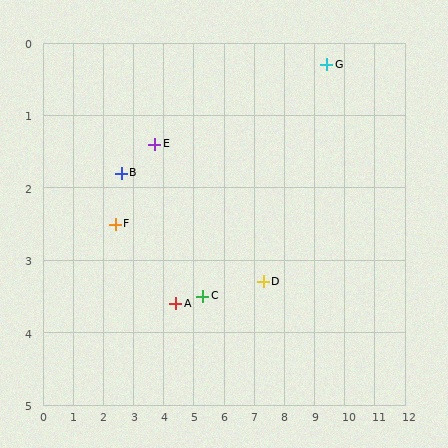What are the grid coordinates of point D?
Point D is at approximately (7.3, 3.3).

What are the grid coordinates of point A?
Point A is at approximately (4.4, 3.6).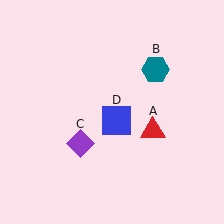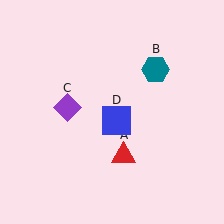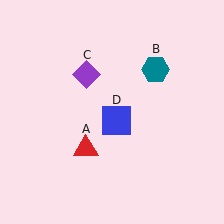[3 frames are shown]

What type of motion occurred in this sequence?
The red triangle (object A), purple diamond (object C) rotated clockwise around the center of the scene.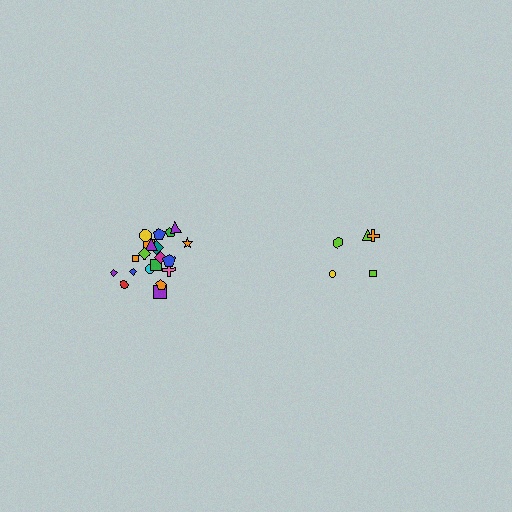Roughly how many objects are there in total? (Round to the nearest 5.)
Roughly 25 objects in total.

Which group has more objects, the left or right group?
The left group.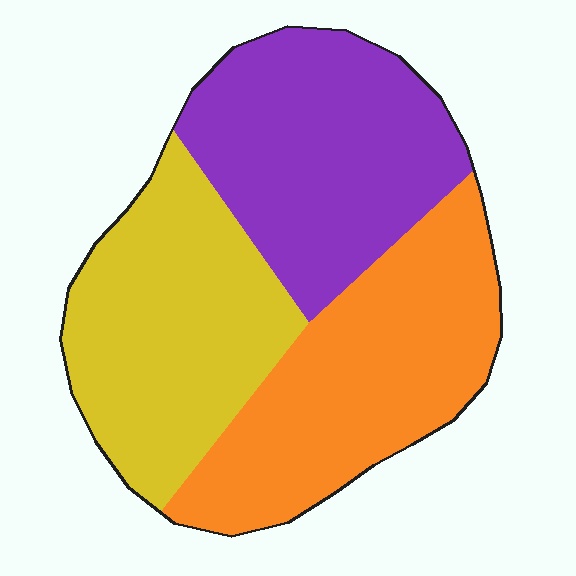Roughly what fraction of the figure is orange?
Orange takes up between a quarter and a half of the figure.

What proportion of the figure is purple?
Purple covers about 35% of the figure.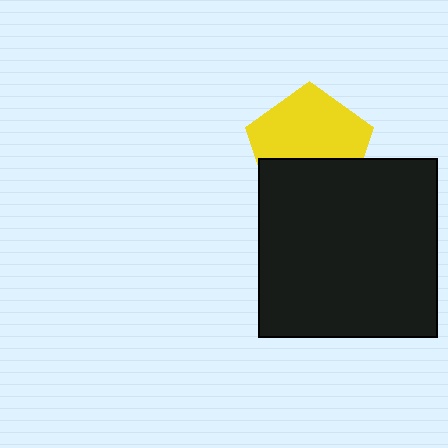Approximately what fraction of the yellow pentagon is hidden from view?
Roughly 40% of the yellow pentagon is hidden behind the black square.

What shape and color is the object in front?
The object in front is a black square.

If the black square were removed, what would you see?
You would see the complete yellow pentagon.